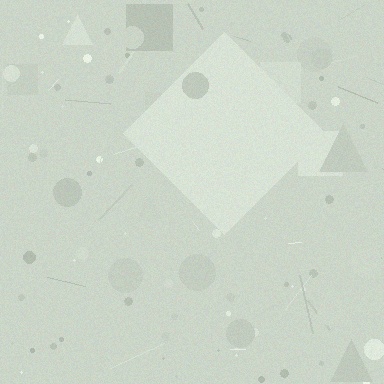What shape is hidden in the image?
A diamond is hidden in the image.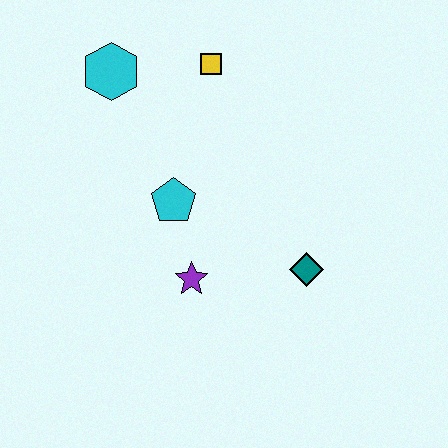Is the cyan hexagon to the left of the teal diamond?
Yes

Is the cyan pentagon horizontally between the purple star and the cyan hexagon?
Yes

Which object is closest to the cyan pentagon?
The purple star is closest to the cyan pentagon.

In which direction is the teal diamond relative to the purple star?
The teal diamond is to the right of the purple star.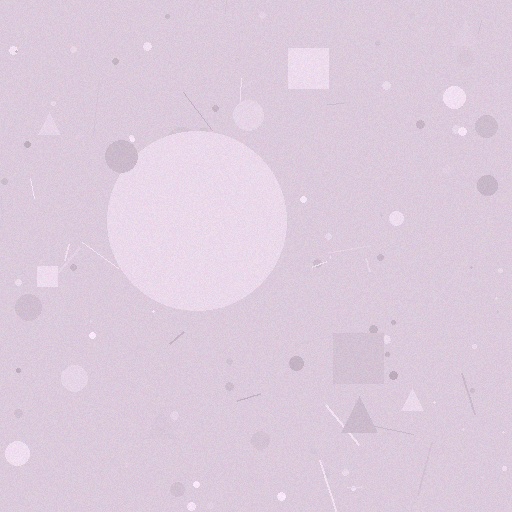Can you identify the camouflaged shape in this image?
The camouflaged shape is a circle.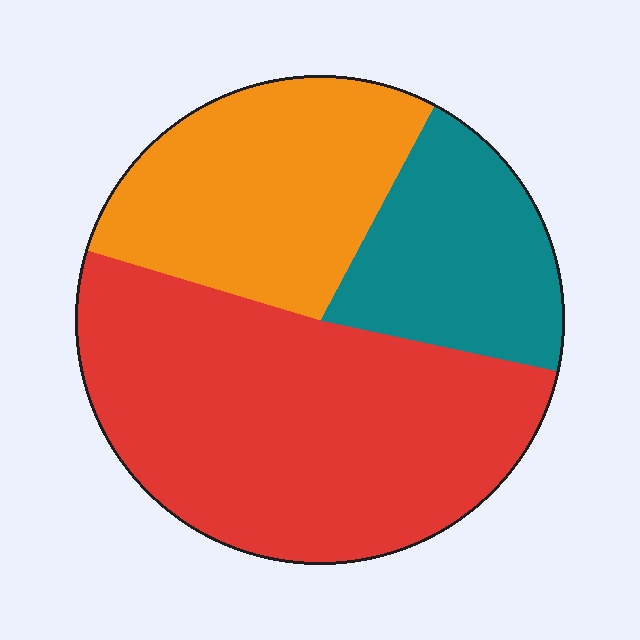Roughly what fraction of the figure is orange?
Orange takes up between a sixth and a third of the figure.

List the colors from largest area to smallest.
From largest to smallest: red, orange, teal.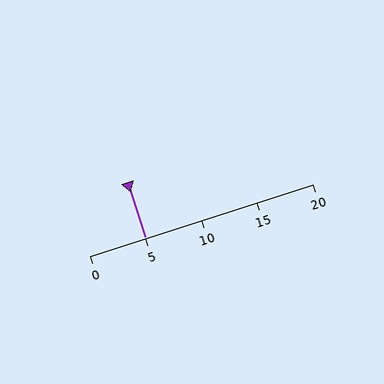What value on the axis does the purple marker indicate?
The marker indicates approximately 5.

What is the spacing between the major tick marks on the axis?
The major ticks are spaced 5 apart.